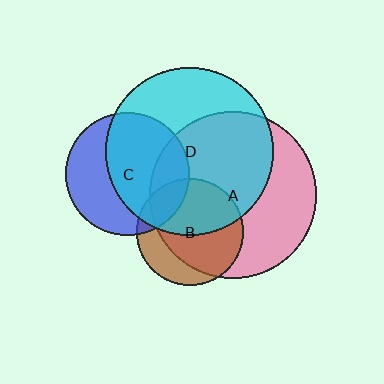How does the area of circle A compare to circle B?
Approximately 2.4 times.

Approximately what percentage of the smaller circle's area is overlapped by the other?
Approximately 20%.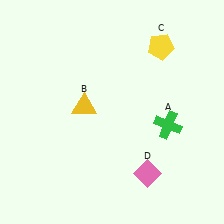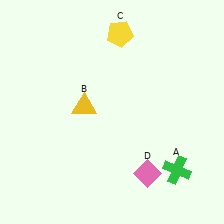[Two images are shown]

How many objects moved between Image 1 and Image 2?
2 objects moved between the two images.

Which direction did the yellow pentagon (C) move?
The yellow pentagon (C) moved left.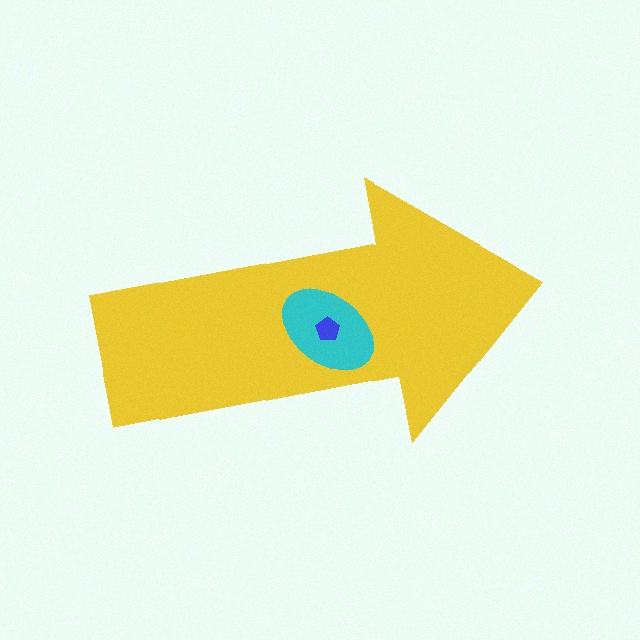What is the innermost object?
The blue pentagon.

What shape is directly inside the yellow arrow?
The cyan ellipse.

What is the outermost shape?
The yellow arrow.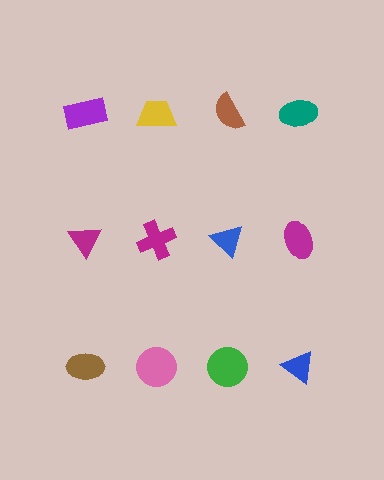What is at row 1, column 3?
A brown semicircle.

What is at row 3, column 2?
A pink circle.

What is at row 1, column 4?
A teal ellipse.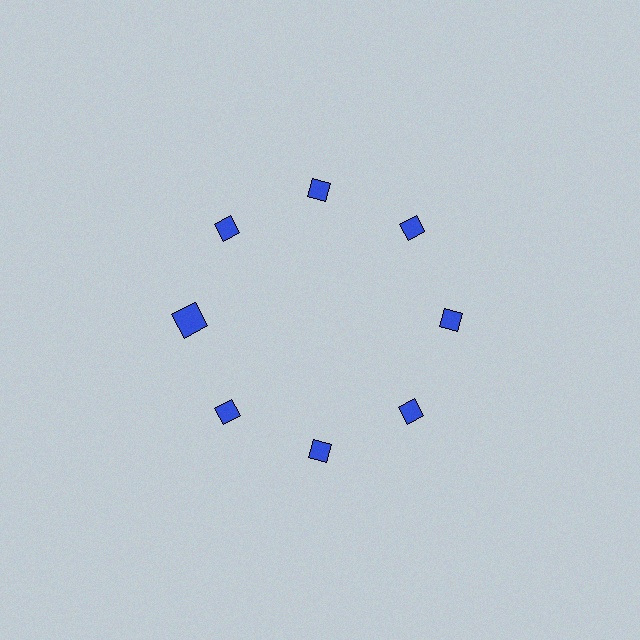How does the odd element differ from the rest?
It has a different shape: square instead of diamond.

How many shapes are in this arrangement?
There are 8 shapes arranged in a ring pattern.